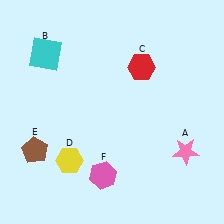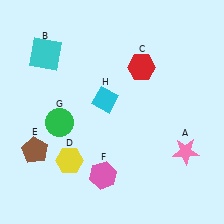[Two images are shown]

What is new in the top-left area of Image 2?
A cyan diamond (H) was added in the top-left area of Image 2.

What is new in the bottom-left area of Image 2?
A green circle (G) was added in the bottom-left area of Image 2.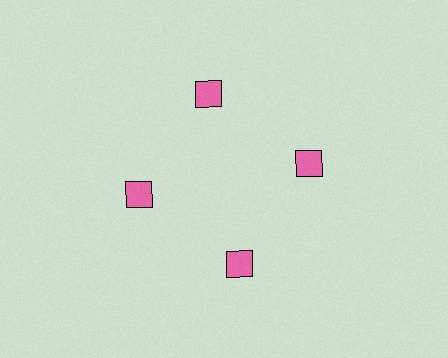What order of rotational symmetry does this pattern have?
This pattern has 4-fold rotational symmetry.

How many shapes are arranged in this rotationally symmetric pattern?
There are 4 shapes, arranged in 4 groups of 1.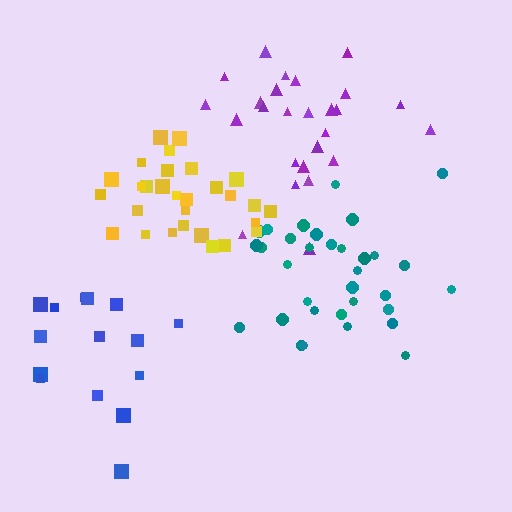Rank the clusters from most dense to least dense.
yellow, teal, purple, blue.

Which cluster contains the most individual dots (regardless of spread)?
Teal (33).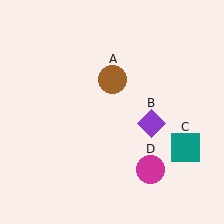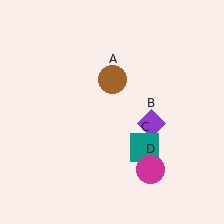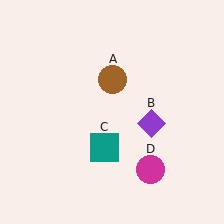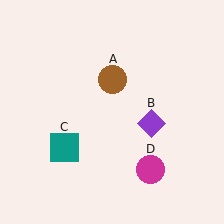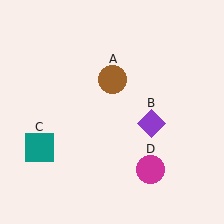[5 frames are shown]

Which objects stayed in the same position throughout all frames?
Brown circle (object A) and purple diamond (object B) and magenta circle (object D) remained stationary.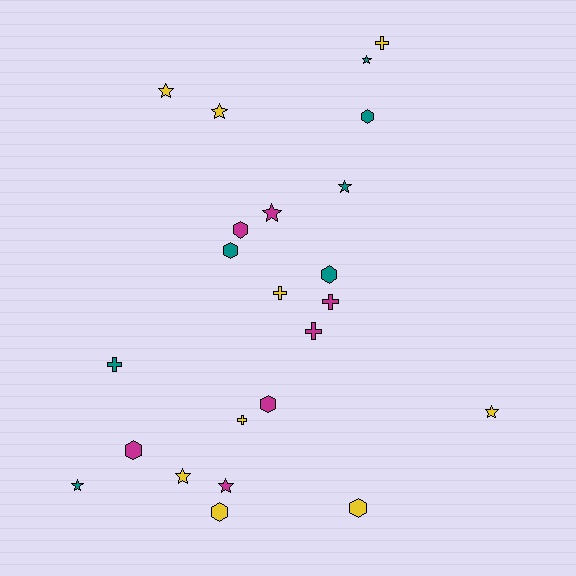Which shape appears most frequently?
Star, with 9 objects.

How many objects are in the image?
There are 23 objects.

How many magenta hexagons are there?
There are 3 magenta hexagons.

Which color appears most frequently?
Yellow, with 9 objects.